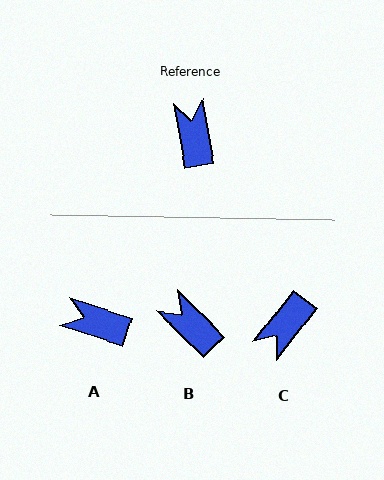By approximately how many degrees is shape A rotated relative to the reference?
Approximately 62 degrees counter-clockwise.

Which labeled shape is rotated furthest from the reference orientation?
C, about 132 degrees away.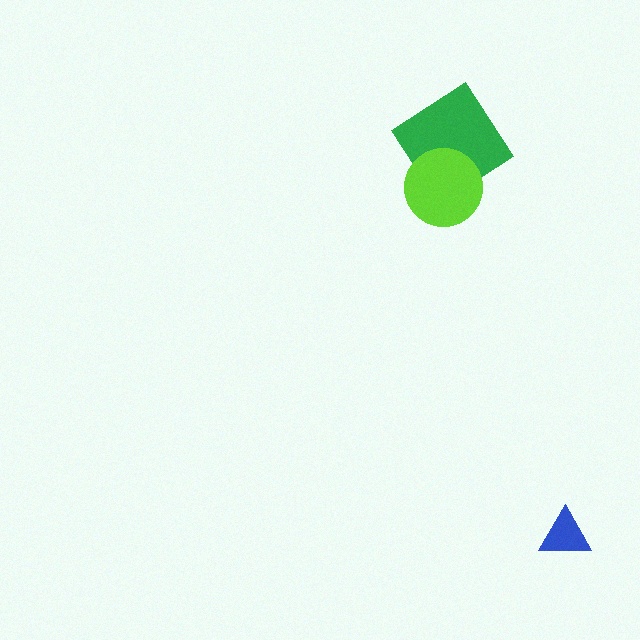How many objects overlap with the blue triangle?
0 objects overlap with the blue triangle.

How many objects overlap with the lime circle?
1 object overlaps with the lime circle.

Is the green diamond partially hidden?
Yes, it is partially covered by another shape.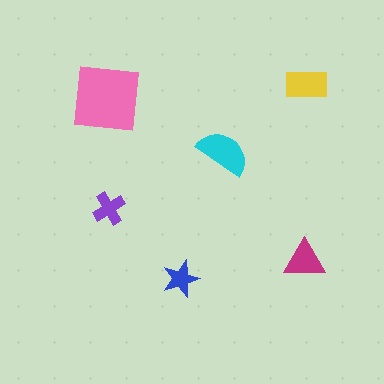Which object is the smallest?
The blue star.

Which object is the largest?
The pink square.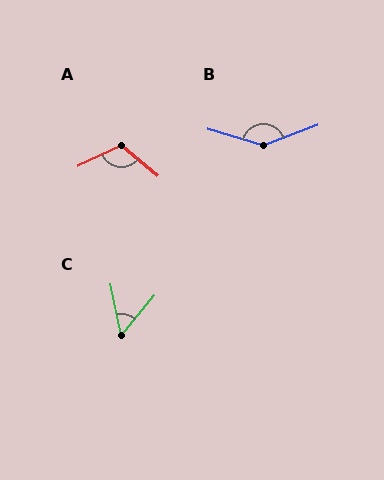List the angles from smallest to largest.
C (51°), A (114°), B (143°).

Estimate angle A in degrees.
Approximately 114 degrees.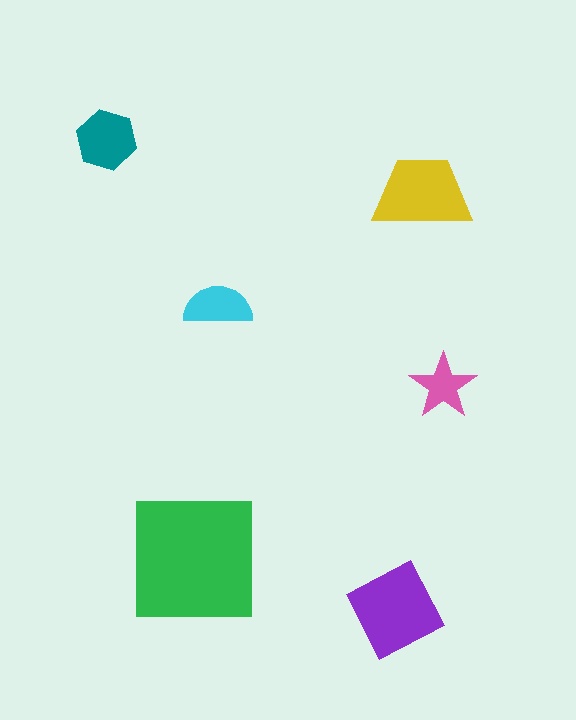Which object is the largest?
The green square.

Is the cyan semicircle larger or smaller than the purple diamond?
Smaller.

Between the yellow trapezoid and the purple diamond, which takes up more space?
The purple diamond.